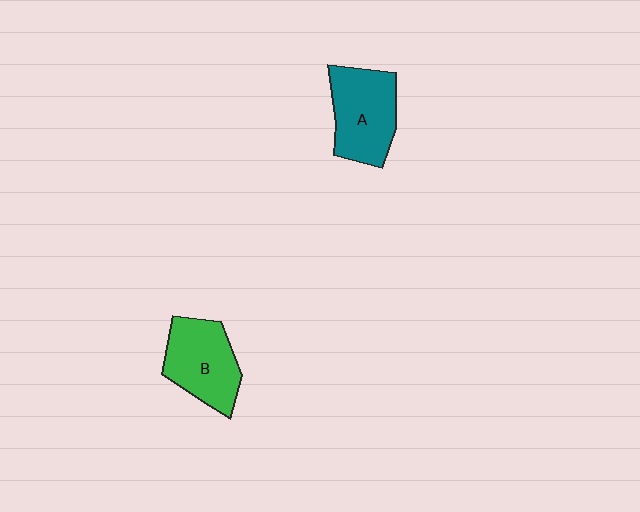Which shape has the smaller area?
Shape B (green).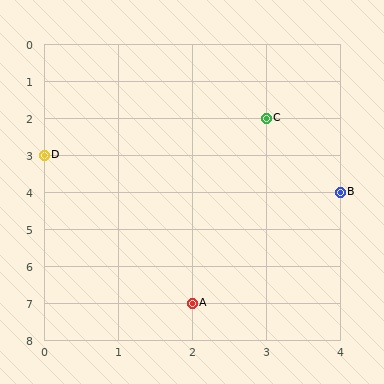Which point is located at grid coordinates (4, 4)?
Point B is at (4, 4).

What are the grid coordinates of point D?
Point D is at grid coordinates (0, 3).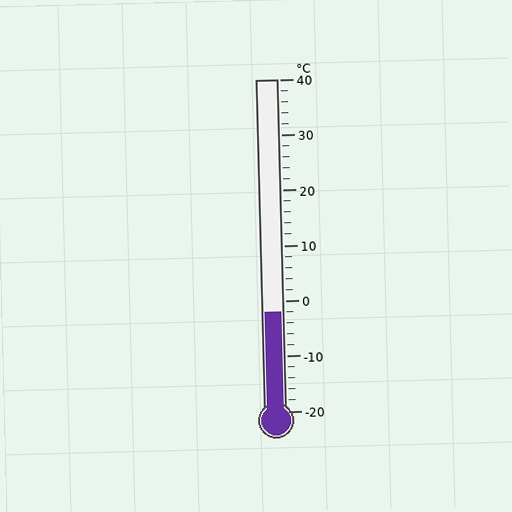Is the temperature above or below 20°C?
The temperature is below 20°C.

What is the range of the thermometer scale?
The thermometer scale ranges from -20°C to 40°C.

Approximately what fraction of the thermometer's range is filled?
The thermometer is filled to approximately 30% of its range.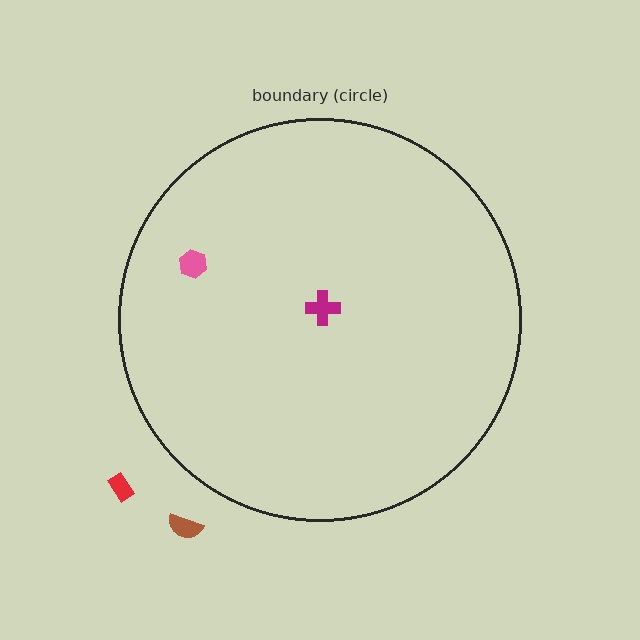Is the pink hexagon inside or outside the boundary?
Inside.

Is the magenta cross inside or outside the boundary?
Inside.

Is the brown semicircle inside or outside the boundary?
Outside.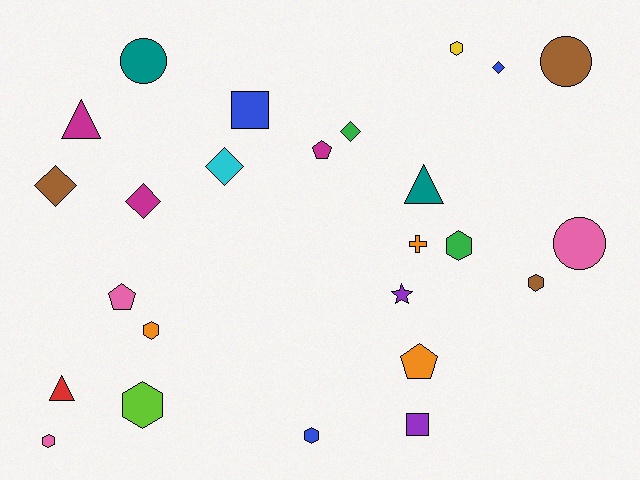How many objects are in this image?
There are 25 objects.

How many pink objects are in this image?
There are 3 pink objects.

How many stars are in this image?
There is 1 star.